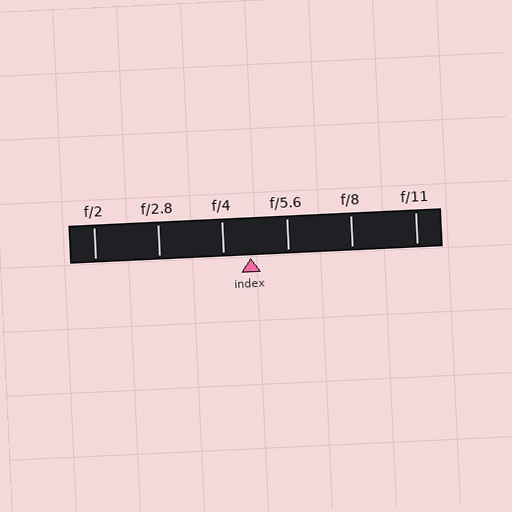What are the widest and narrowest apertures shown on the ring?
The widest aperture shown is f/2 and the narrowest is f/11.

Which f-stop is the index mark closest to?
The index mark is closest to f/4.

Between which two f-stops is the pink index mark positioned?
The index mark is between f/4 and f/5.6.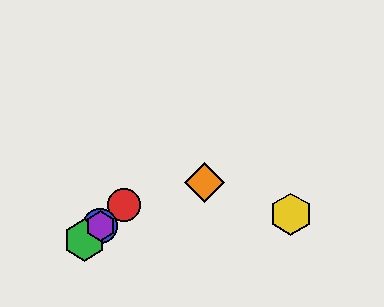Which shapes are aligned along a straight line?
The red circle, the blue circle, the green hexagon, the purple hexagon are aligned along a straight line.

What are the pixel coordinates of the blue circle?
The blue circle is at (100, 226).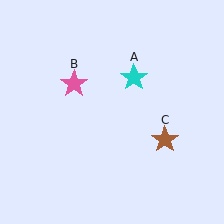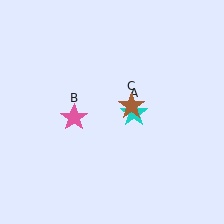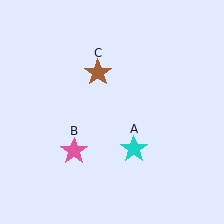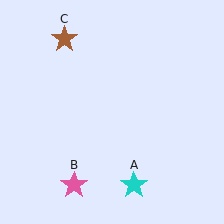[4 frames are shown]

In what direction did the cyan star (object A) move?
The cyan star (object A) moved down.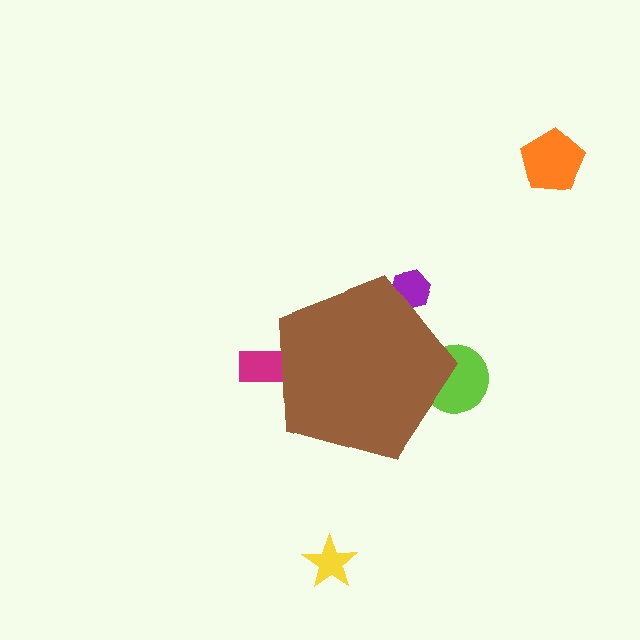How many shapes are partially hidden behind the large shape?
4 shapes are partially hidden.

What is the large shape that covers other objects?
A brown pentagon.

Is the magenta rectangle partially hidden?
Yes, the magenta rectangle is partially hidden behind the brown pentagon.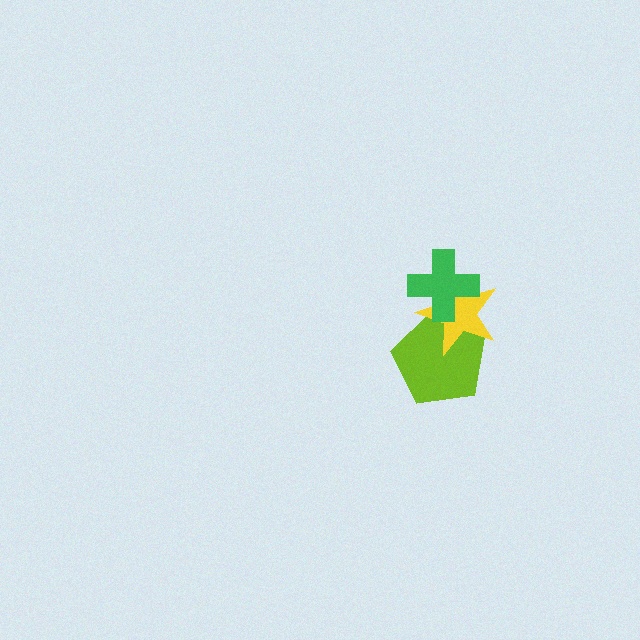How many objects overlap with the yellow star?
2 objects overlap with the yellow star.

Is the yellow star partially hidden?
Yes, it is partially covered by another shape.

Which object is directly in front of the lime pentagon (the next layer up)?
The yellow star is directly in front of the lime pentagon.